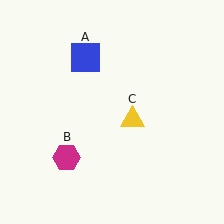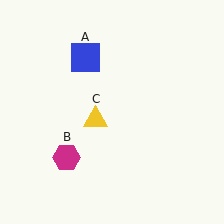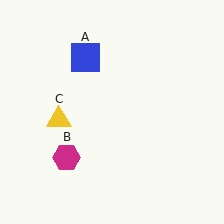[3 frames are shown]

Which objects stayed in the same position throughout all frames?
Blue square (object A) and magenta hexagon (object B) remained stationary.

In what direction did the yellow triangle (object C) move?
The yellow triangle (object C) moved left.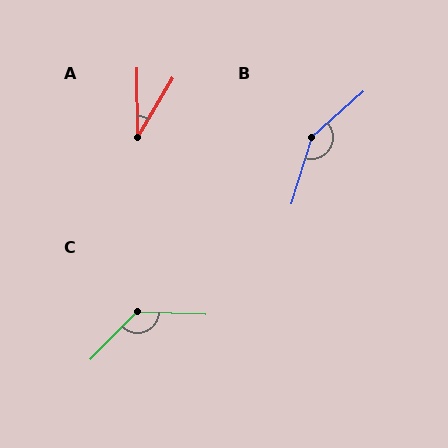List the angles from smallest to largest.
A (31°), C (133°), B (149°).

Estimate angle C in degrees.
Approximately 133 degrees.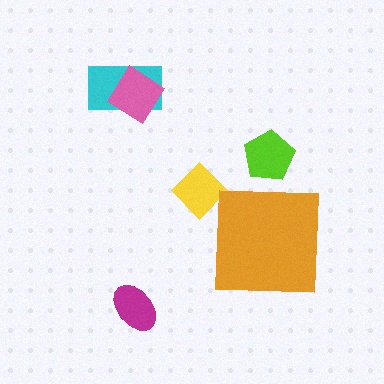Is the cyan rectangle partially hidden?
Yes, it is partially covered by another shape.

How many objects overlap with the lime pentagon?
0 objects overlap with the lime pentagon.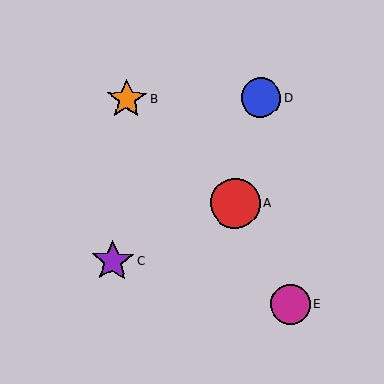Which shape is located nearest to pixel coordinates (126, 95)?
The orange star (labeled B) at (127, 99) is nearest to that location.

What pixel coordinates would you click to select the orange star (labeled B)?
Click at (127, 99) to select the orange star B.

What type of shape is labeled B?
Shape B is an orange star.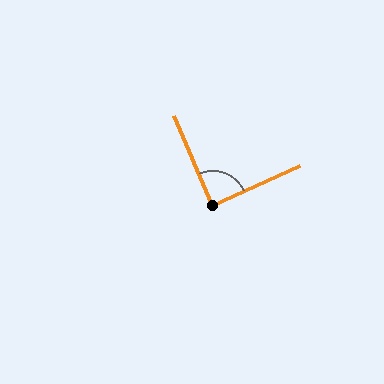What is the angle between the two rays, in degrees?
Approximately 89 degrees.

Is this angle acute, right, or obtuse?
It is approximately a right angle.